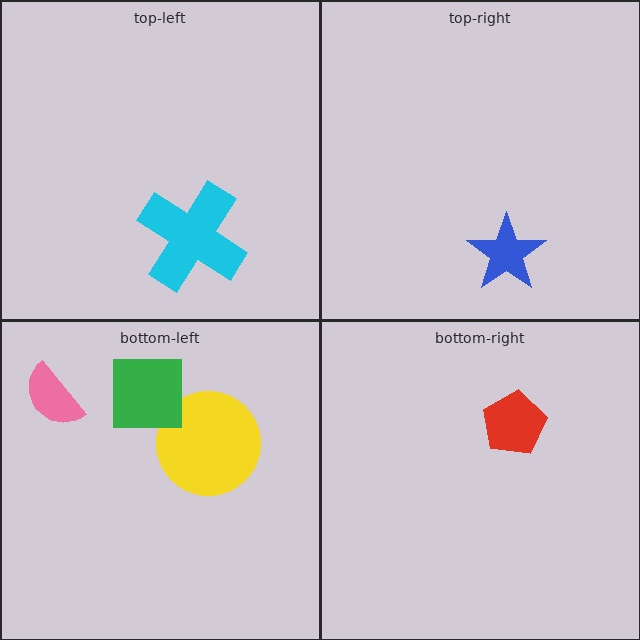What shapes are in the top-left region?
The cyan cross.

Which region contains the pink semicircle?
The bottom-left region.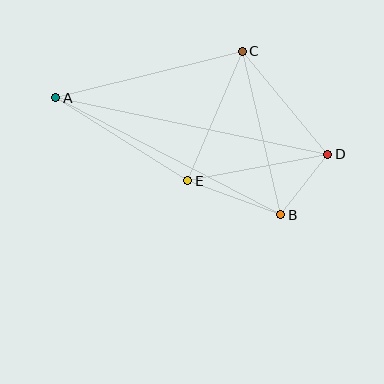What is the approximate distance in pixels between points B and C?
The distance between B and C is approximately 168 pixels.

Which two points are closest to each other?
Points B and D are closest to each other.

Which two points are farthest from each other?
Points A and D are farthest from each other.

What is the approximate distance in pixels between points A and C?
The distance between A and C is approximately 192 pixels.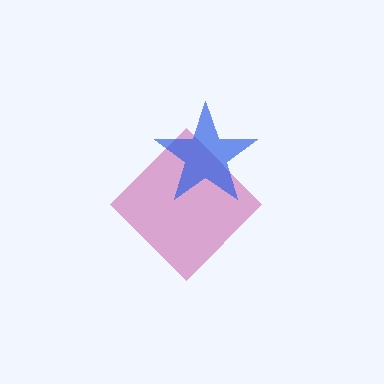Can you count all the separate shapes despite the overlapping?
Yes, there are 2 separate shapes.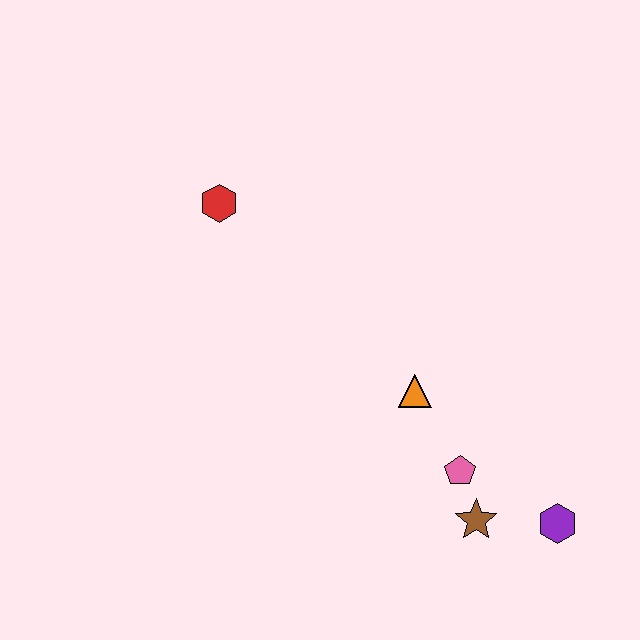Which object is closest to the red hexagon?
The orange triangle is closest to the red hexagon.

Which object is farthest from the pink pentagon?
The red hexagon is farthest from the pink pentagon.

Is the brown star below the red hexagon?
Yes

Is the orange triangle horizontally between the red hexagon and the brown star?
Yes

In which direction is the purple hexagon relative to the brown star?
The purple hexagon is to the right of the brown star.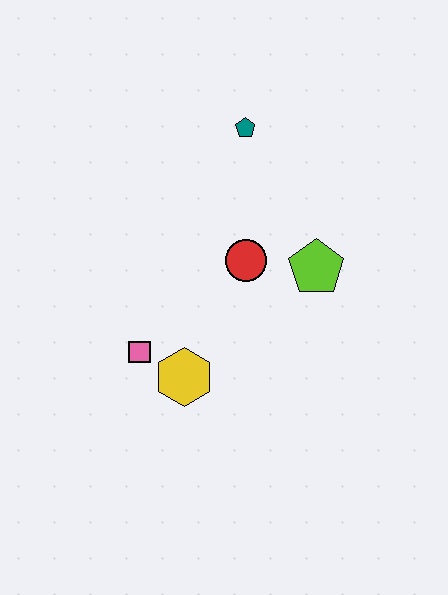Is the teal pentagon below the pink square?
No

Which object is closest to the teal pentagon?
The red circle is closest to the teal pentagon.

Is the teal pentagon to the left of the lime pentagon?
Yes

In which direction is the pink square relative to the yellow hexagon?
The pink square is to the left of the yellow hexagon.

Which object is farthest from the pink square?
The teal pentagon is farthest from the pink square.